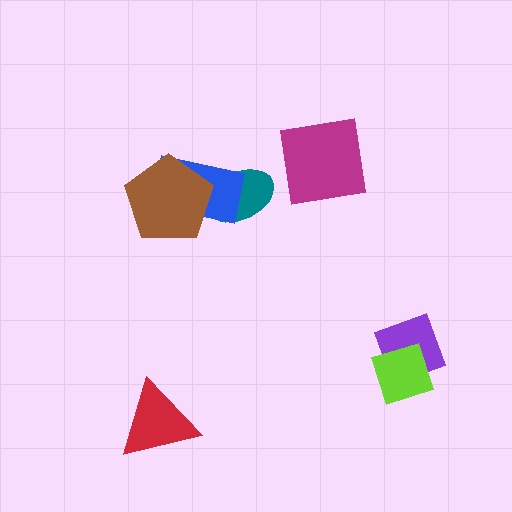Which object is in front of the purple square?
The lime diamond is in front of the purple square.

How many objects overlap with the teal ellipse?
2 objects overlap with the teal ellipse.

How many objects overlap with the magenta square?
0 objects overlap with the magenta square.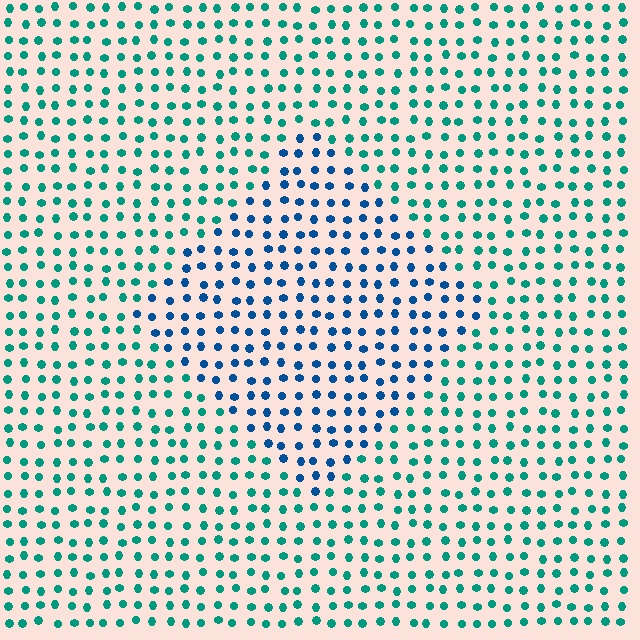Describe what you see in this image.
The image is filled with small teal elements in a uniform arrangement. A diamond-shaped region is visible where the elements are tinted to a slightly different hue, forming a subtle color boundary.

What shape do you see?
I see a diamond.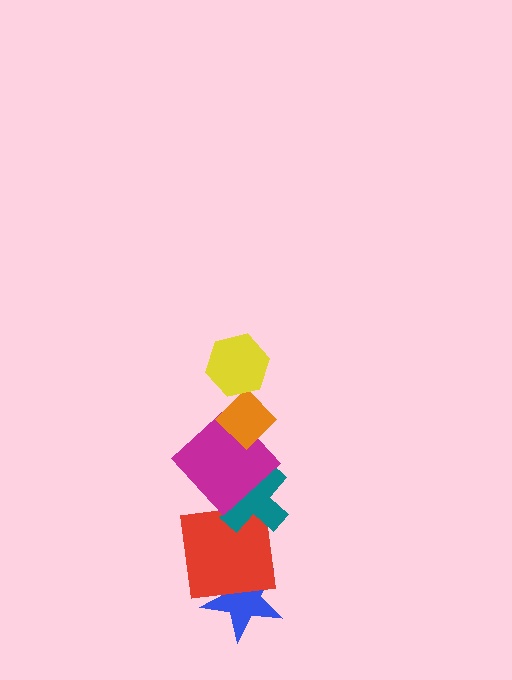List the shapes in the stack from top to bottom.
From top to bottom: the yellow hexagon, the orange diamond, the magenta diamond, the teal cross, the red square, the blue star.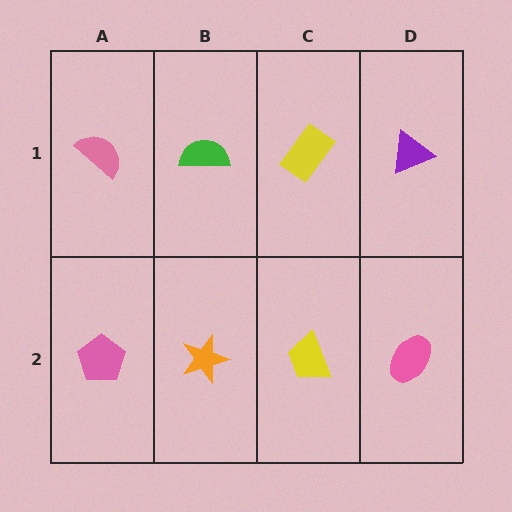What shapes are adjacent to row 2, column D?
A purple triangle (row 1, column D), a yellow trapezoid (row 2, column C).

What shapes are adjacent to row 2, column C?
A yellow rectangle (row 1, column C), an orange star (row 2, column B), a pink ellipse (row 2, column D).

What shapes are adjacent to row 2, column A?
A pink semicircle (row 1, column A), an orange star (row 2, column B).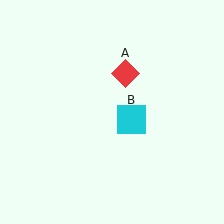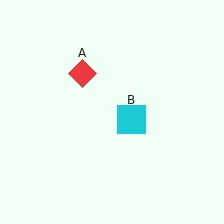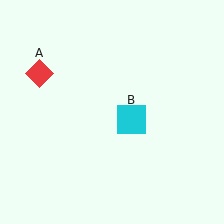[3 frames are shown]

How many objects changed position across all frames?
1 object changed position: red diamond (object A).